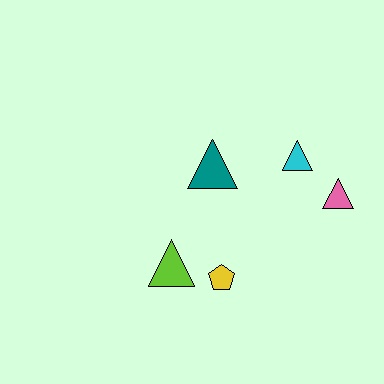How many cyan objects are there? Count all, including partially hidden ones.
There is 1 cyan object.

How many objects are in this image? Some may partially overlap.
There are 5 objects.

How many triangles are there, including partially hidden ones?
There are 4 triangles.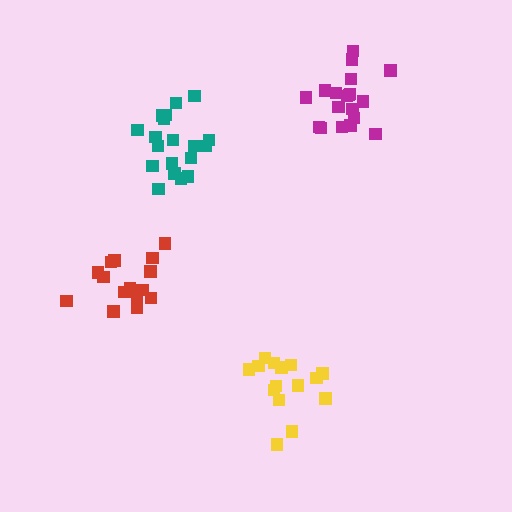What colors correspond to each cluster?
The clusters are colored: yellow, magenta, red, teal.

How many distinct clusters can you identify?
There are 4 distinct clusters.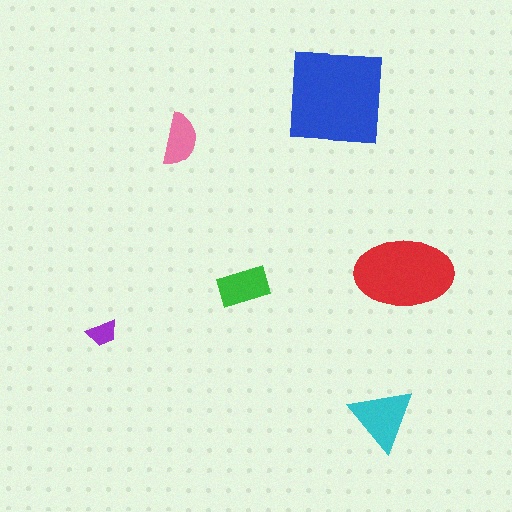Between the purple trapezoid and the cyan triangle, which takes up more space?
The cyan triangle.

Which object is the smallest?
The purple trapezoid.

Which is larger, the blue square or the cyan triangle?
The blue square.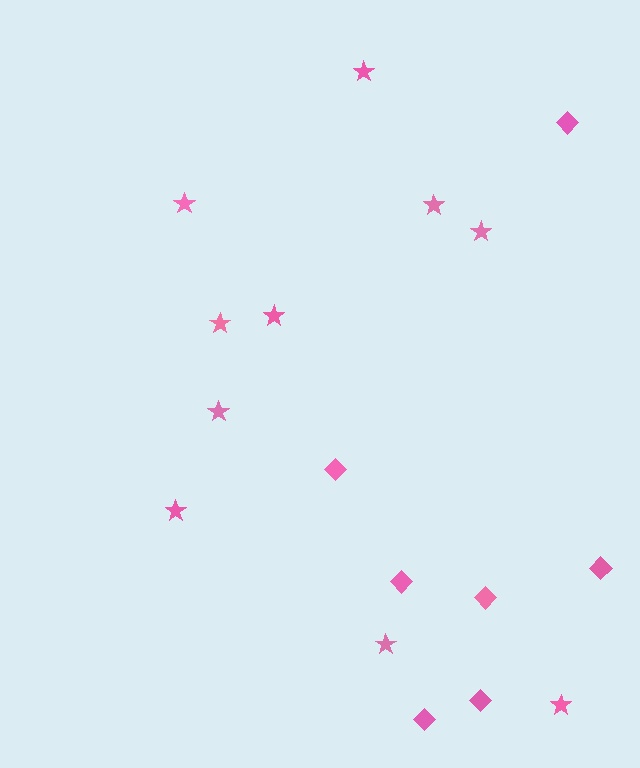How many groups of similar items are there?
There are 2 groups: one group of diamonds (7) and one group of stars (10).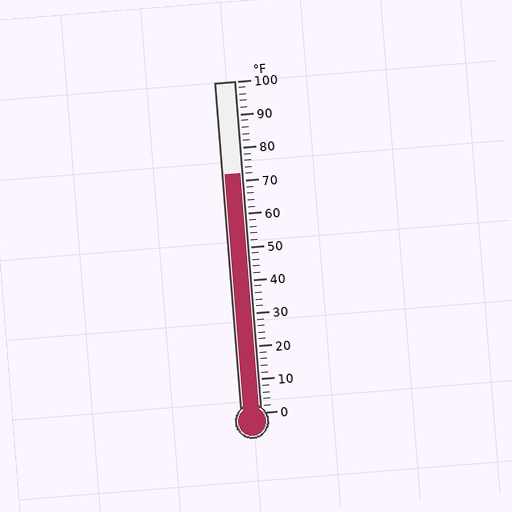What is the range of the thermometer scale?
The thermometer scale ranges from 0°F to 100°F.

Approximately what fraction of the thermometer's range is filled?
The thermometer is filled to approximately 70% of its range.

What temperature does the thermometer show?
The thermometer shows approximately 72°F.